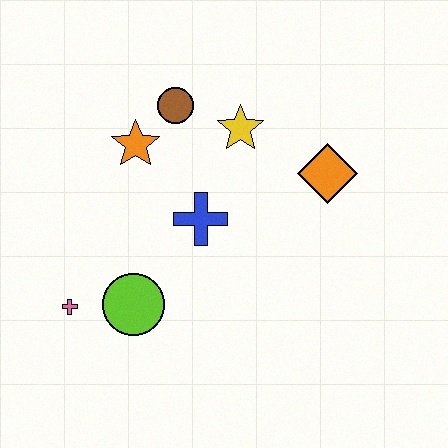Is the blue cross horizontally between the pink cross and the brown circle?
No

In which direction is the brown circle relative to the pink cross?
The brown circle is above the pink cross.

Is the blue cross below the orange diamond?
Yes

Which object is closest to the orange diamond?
The yellow star is closest to the orange diamond.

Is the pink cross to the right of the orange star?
No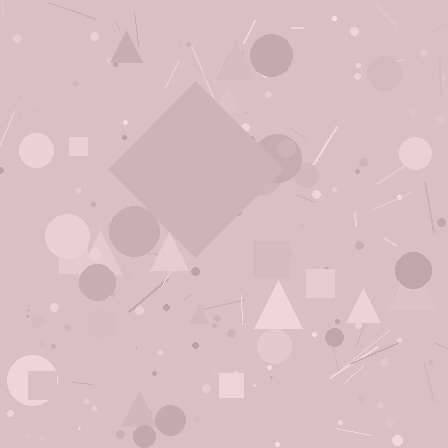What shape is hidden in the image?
A diamond is hidden in the image.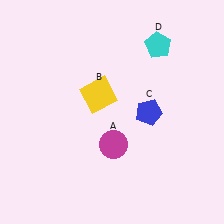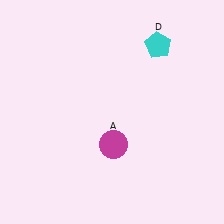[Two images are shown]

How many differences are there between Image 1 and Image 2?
There are 2 differences between the two images.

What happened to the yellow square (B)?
The yellow square (B) was removed in Image 2. It was in the top-left area of Image 1.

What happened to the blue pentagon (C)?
The blue pentagon (C) was removed in Image 2. It was in the bottom-right area of Image 1.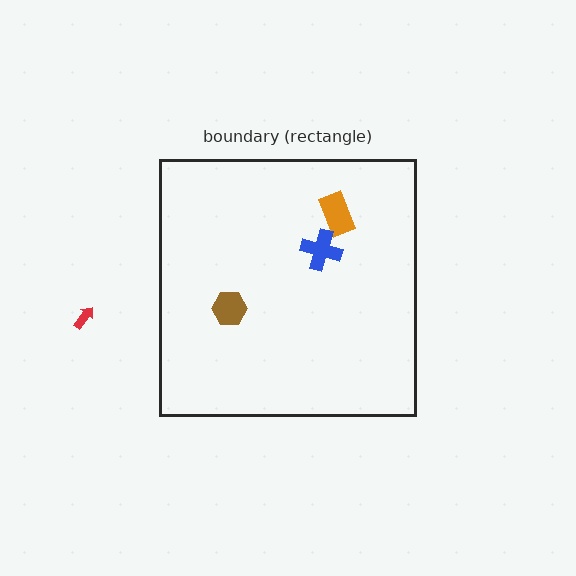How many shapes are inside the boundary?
3 inside, 1 outside.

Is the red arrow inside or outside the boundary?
Outside.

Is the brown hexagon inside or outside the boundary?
Inside.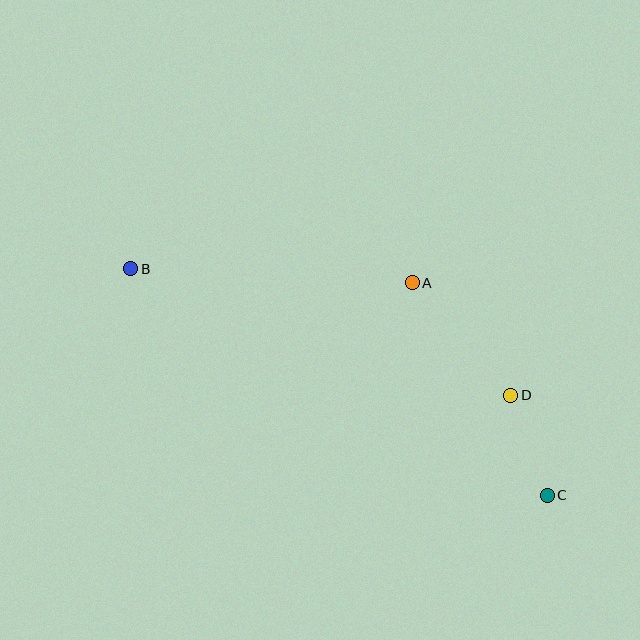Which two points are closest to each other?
Points C and D are closest to each other.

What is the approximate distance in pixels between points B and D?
The distance between B and D is approximately 400 pixels.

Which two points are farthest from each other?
Points B and C are farthest from each other.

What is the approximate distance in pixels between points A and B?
The distance between A and B is approximately 282 pixels.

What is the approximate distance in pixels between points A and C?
The distance between A and C is approximately 252 pixels.